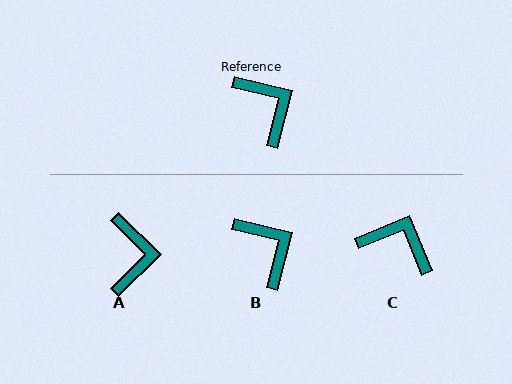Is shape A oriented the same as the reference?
No, it is off by about 31 degrees.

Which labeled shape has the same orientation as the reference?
B.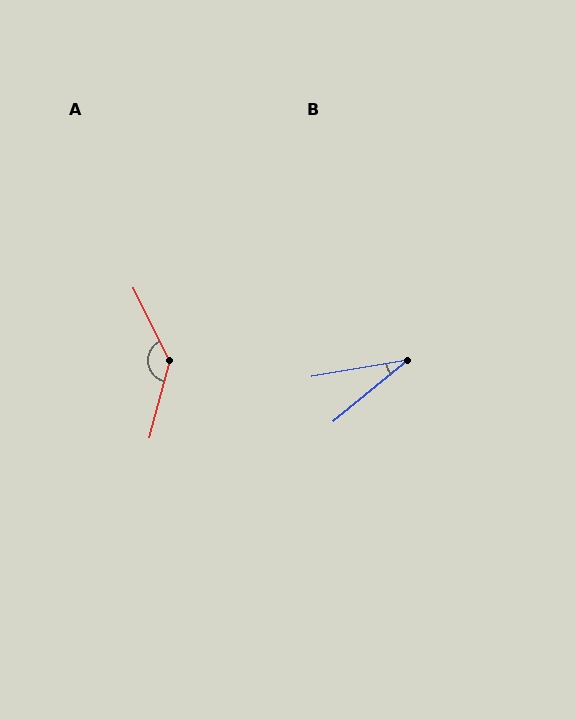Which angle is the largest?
A, at approximately 139 degrees.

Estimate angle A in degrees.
Approximately 139 degrees.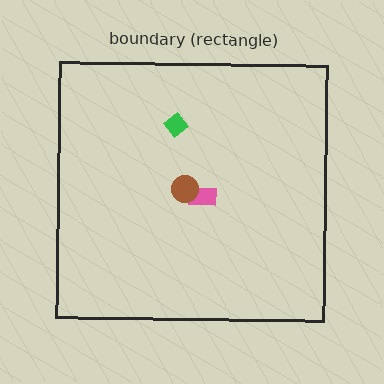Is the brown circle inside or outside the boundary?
Inside.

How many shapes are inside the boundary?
3 inside, 0 outside.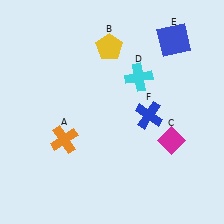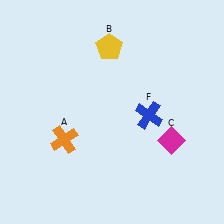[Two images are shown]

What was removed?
The blue square (E), the cyan cross (D) were removed in Image 2.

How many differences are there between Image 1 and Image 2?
There are 2 differences between the two images.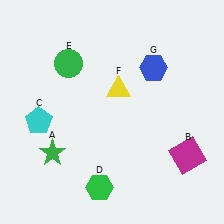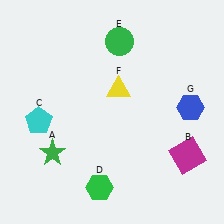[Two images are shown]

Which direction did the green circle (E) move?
The green circle (E) moved right.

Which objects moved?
The objects that moved are: the green circle (E), the blue hexagon (G).